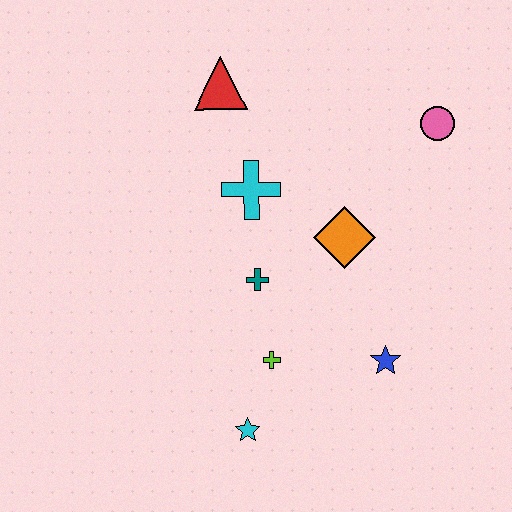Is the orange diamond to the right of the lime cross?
Yes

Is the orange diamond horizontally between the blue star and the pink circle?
No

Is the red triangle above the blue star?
Yes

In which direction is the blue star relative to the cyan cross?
The blue star is below the cyan cross.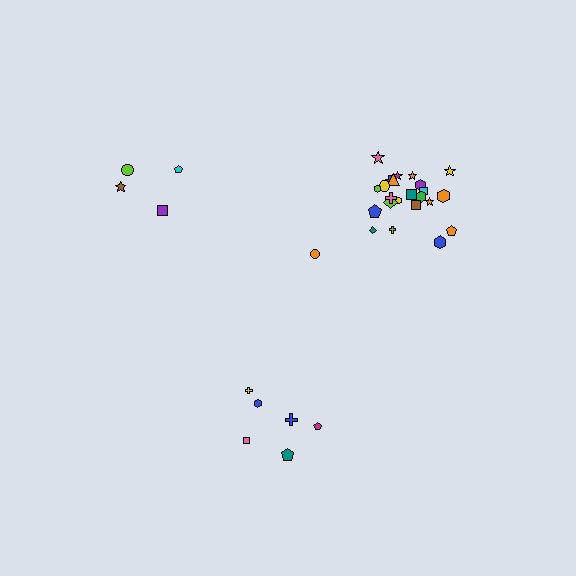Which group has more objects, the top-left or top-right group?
The top-right group.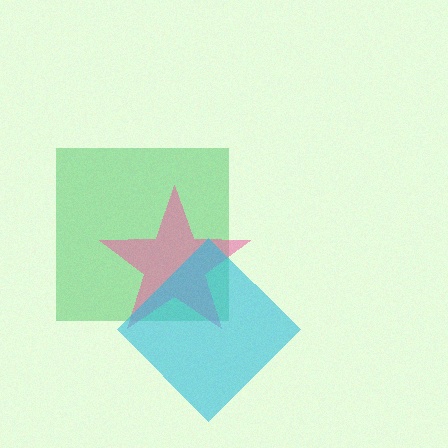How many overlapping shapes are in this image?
There are 3 overlapping shapes in the image.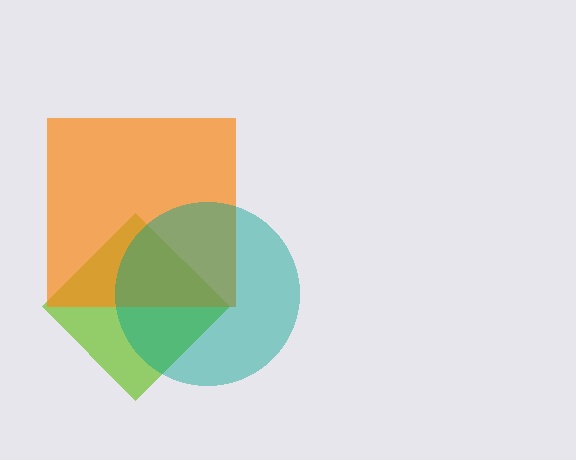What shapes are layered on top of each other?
The layered shapes are: a lime diamond, an orange square, a teal circle.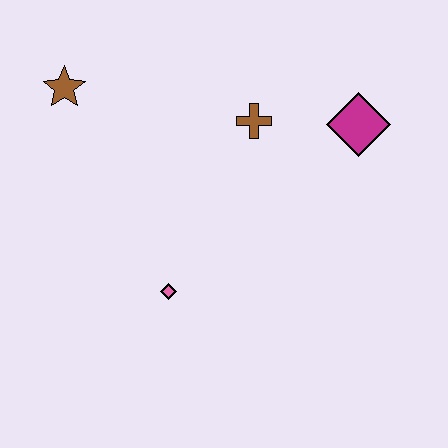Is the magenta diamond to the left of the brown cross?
No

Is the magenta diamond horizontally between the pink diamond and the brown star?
No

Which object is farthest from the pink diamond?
The magenta diamond is farthest from the pink diamond.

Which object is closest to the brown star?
The brown cross is closest to the brown star.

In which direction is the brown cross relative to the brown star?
The brown cross is to the right of the brown star.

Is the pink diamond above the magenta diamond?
No